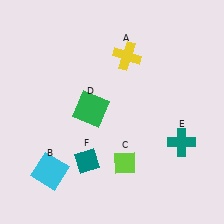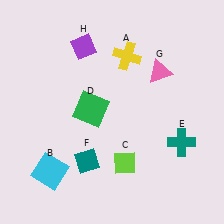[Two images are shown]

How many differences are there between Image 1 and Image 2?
There are 2 differences between the two images.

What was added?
A pink triangle (G), a purple diamond (H) were added in Image 2.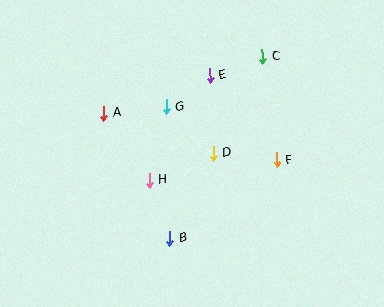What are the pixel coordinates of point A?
Point A is at (104, 113).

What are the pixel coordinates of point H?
Point H is at (149, 180).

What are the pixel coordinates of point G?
Point G is at (166, 107).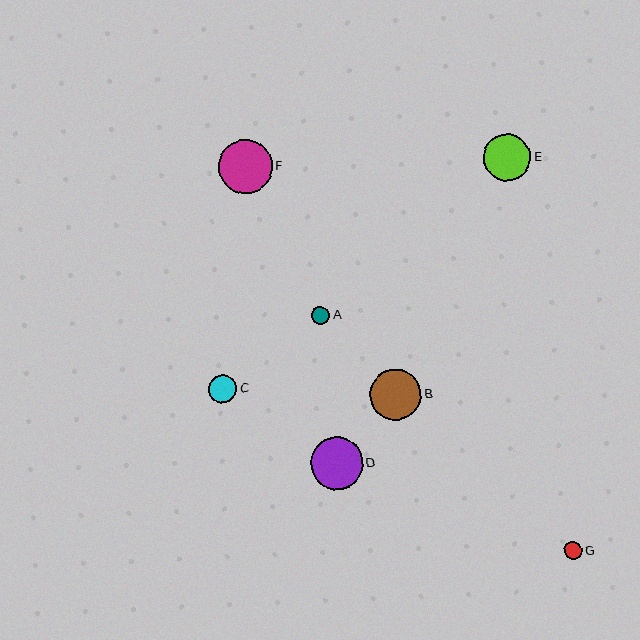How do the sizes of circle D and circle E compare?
Circle D and circle E are approximately the same size.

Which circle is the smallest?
Circle G is the smallest with a size of approximately 17 pixels.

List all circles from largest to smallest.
From largest to smallest: F, D, B, E, C, A, G.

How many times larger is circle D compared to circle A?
Circle D is approximately 2.9 times the size of circle A.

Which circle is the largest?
Circle F is the largest with a size of approximately 54 pixels.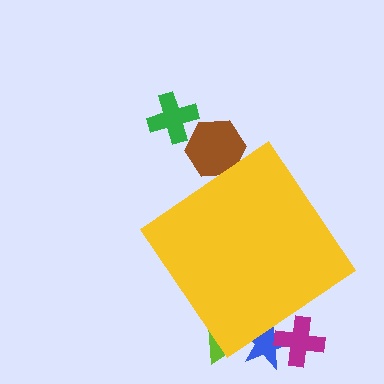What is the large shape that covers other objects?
A yellow diamond.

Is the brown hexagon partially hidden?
Yes, the brown hexagon is partially hidden behind the yellow diamond.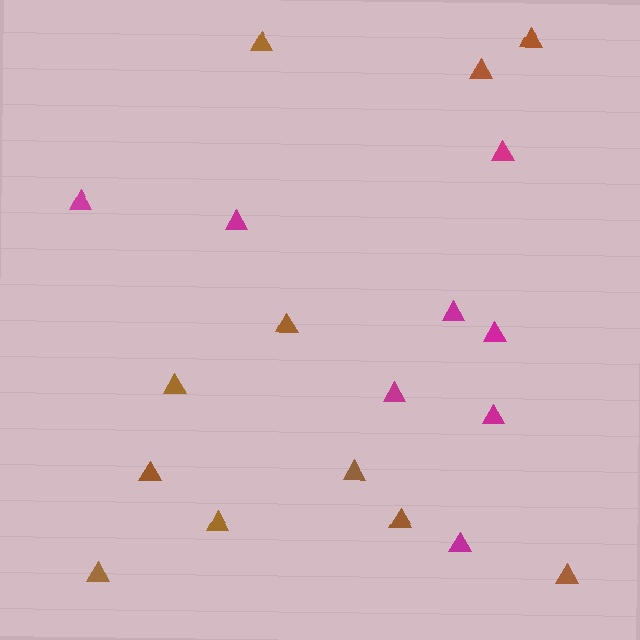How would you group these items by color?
There are 2 groups: one group of magenta triangles (8) and one group of brown triangles (11).